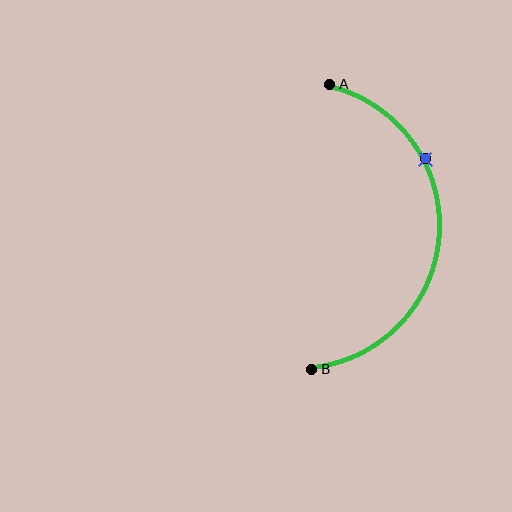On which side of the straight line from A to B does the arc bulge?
The arc bulges to the right of the straight line connecting A and B.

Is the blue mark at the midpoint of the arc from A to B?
No. The blue mark lies on the arc but is closer to endpoint A. The arc midpoint would be at the point on the curve equidistant along the arc from both A and B.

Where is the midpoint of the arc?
The arc midpoint is the point on the curve farthest from the straight line joining A and B. It sits to the right of that line.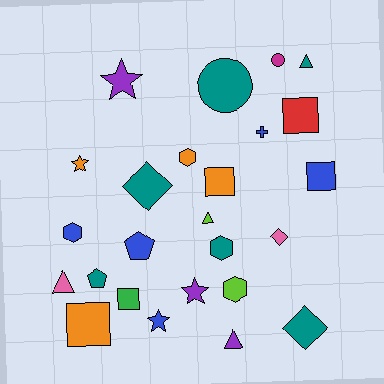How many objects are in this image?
There are 25 objects.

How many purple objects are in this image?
There are 3 purple objects.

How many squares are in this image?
There are 5 squares.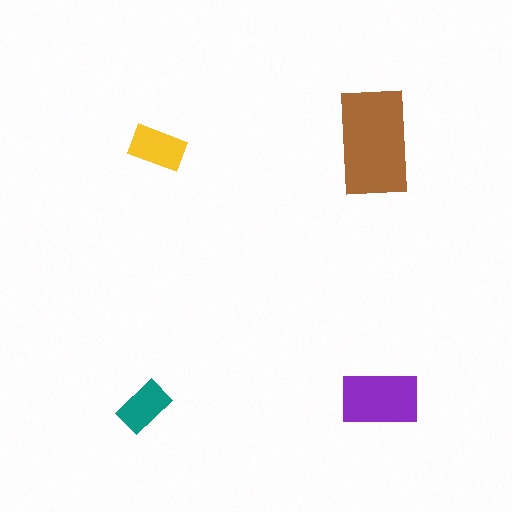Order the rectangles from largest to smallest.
the brown one, the purple one, the yellow one, the teal one.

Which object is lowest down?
The teal rectangle is bottommost.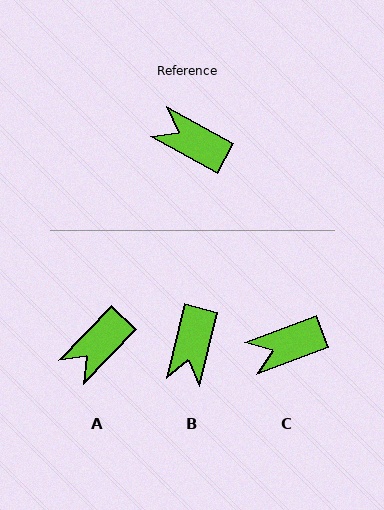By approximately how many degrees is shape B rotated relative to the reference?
Approximately 105 degrees counter-clockwise.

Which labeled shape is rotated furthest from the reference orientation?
B, about 105 degrees away.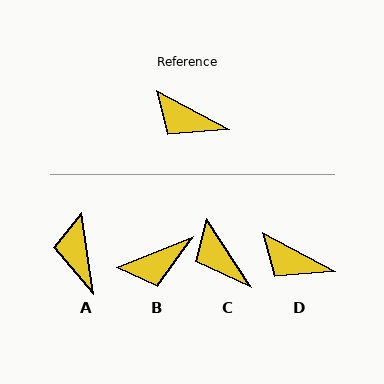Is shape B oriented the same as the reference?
No, it is off by about 50 degrees.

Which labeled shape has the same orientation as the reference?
D.